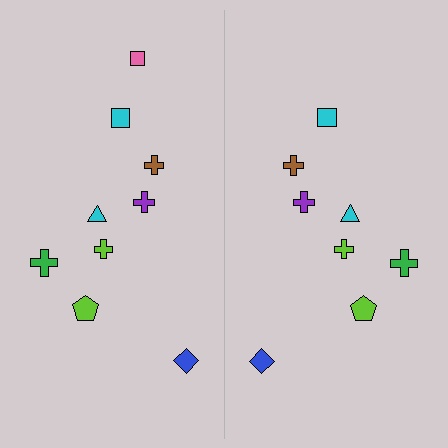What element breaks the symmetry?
A pink square is missing from the right side.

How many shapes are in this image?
There are 17 shapes in this image.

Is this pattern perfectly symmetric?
No, the pattern is not perfectly symmetric. A pink square is missing from the right side.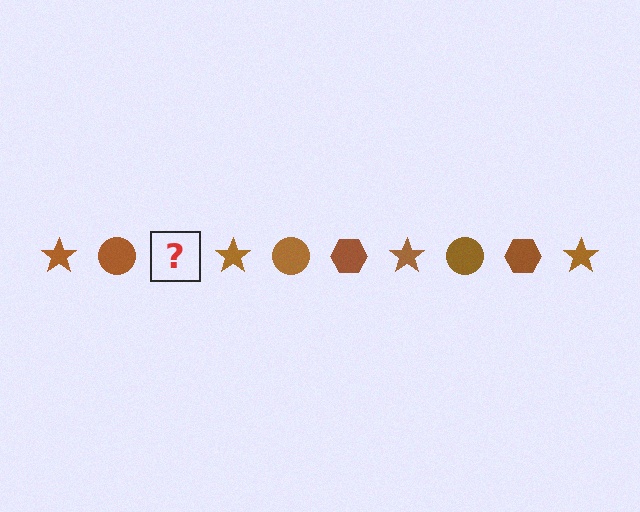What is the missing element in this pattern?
The missing element is a brown hexagon.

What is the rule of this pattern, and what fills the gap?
The rule is that the pattern cycles through star, circle, hexagon shapes in brown. The gap should be filled with a brown hexagon.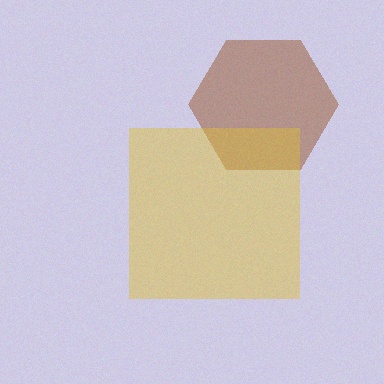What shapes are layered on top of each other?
The layered shapes are: a brown hexagon, a yellow square.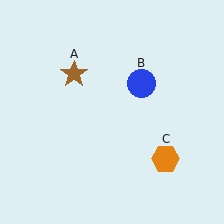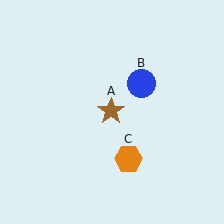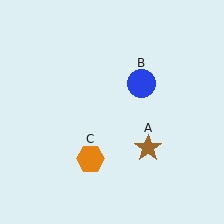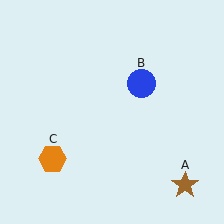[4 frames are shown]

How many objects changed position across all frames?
2 objects changed position: brown star (object A), orange hexagon (object C).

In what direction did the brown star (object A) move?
The brown star (object A) moved down and to the right.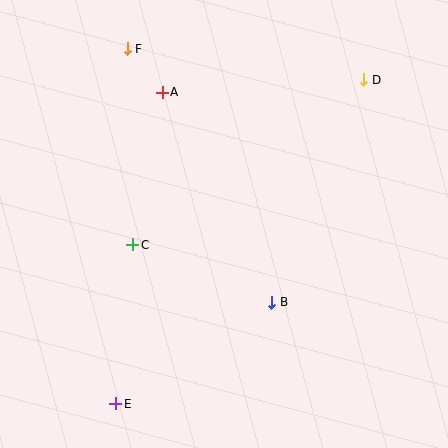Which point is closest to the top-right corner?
Point D is closest to the top-right corner.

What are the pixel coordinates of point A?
Point A is at (162, 92).